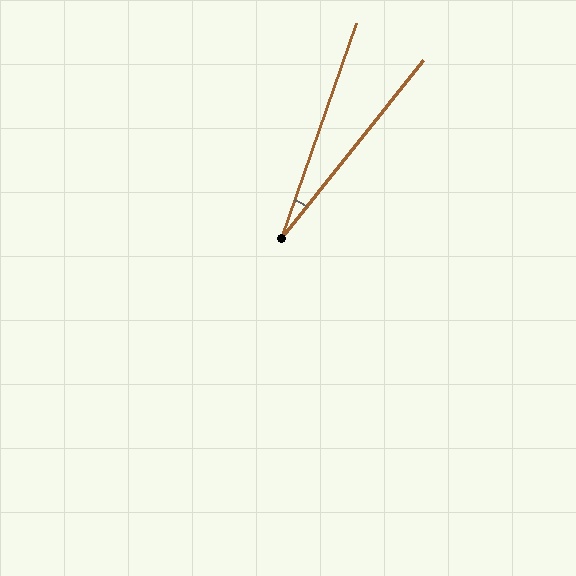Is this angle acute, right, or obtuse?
It is acute.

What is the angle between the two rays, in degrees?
Approximately 19 degrees.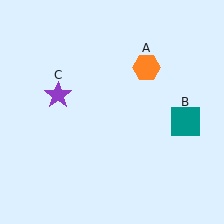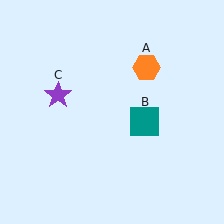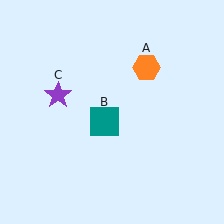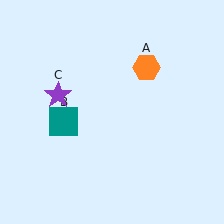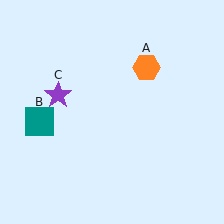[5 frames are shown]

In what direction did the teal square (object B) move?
The teal square (object B) moved left.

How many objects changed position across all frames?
1 object changed position: teal square (object B).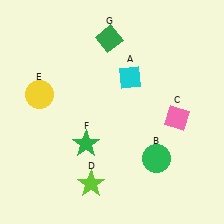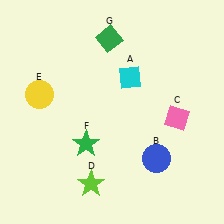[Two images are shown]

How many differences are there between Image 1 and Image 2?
There is 1 difference between the two images.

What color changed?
The circle (B) changed from green in Image 1 to blue in Image 2.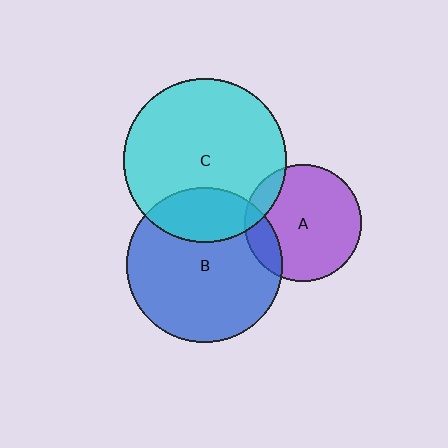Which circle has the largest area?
Circle C (cyan).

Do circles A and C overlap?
Yes.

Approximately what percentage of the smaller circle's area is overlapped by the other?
Approximately 10%.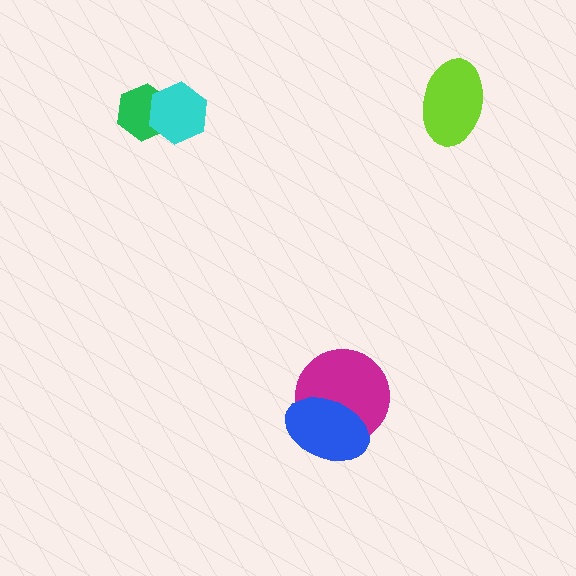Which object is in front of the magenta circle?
The blue ellipse is in front of the magenta circle.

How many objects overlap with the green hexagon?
1 object overlaps with the green hexagon.